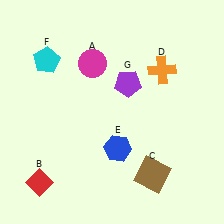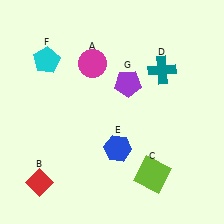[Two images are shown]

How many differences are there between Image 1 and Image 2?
There are 2 differences between the two images.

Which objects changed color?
C changed from brown to lime. D changed from orange to teal.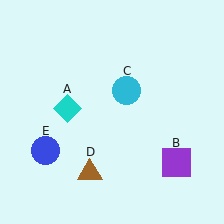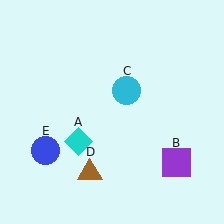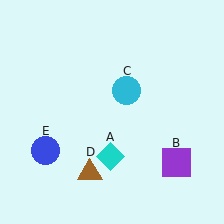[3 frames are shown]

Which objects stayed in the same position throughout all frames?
Purple square (object B) and cyan circle (object C) and brown triangle (object D) and blue circle (object E) remained stationary.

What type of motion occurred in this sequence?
The cyan diamond (object A) rotated counterclockwise around the center of the scene.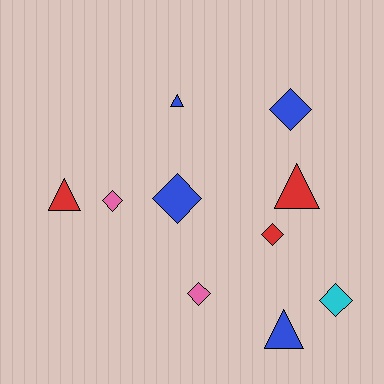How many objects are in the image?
There are 10 objects.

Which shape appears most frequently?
Diamond, with 6 objects.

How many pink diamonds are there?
There are 2 pink diamonds.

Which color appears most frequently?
Blue, with 4 objects.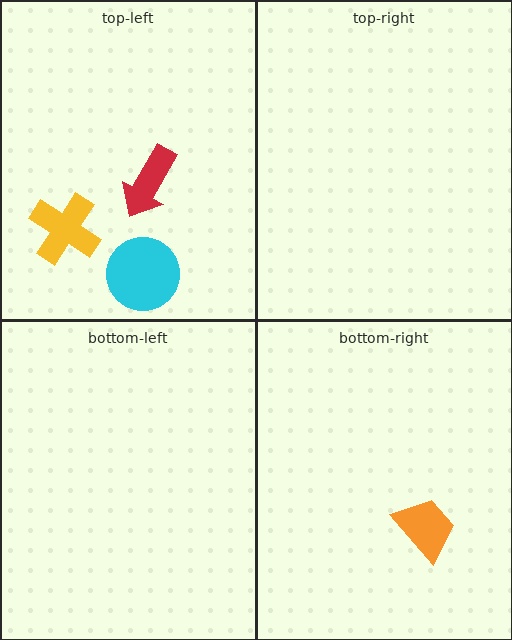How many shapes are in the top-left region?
3.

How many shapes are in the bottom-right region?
1.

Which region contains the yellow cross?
The top-left region.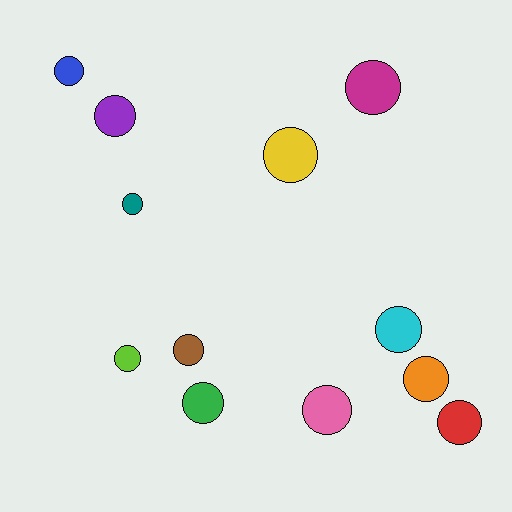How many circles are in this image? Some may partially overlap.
There are 12 circles.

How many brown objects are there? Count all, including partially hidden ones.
There is 1 brown object.